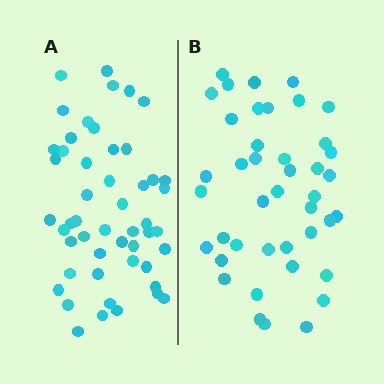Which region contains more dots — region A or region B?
Region A (the left region) has more dots.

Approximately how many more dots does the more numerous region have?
Region A has roughly 8 or so more dots than region B.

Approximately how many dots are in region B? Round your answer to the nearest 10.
About 40 dots. (The exact count is 42, which rounds to 40.)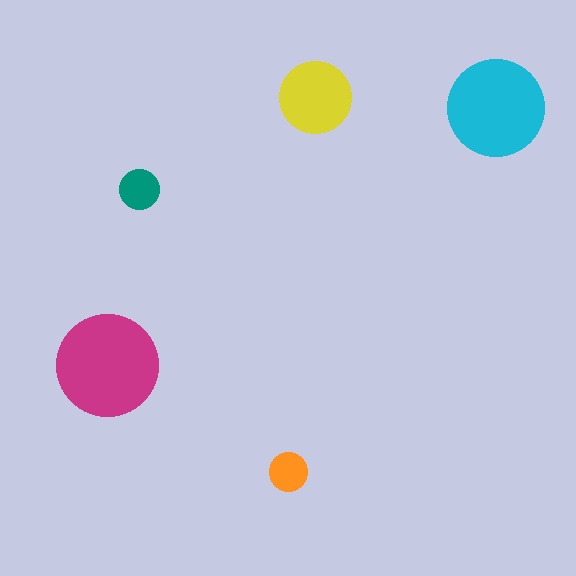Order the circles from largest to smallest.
the magenta one, the cyan one, the yellow one, the teal one, the orange one.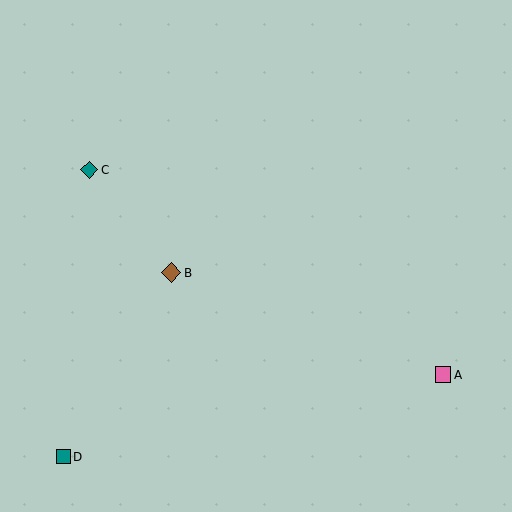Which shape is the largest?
The brown diamond (labeled B) is the largest.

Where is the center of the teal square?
The center of the teal square is at (64, 457).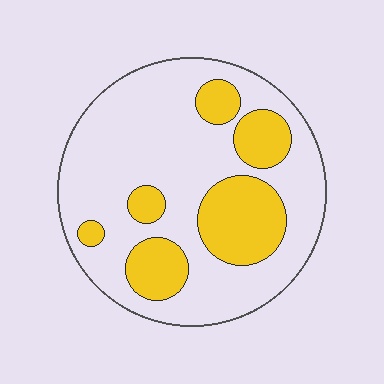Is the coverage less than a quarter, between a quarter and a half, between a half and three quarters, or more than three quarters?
Between a quarter and a half.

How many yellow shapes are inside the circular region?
6.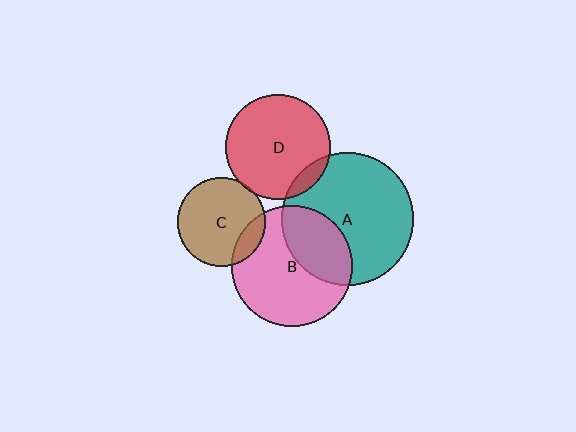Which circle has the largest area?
Circle A (teal).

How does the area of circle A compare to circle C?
Approximately 2.2 times.